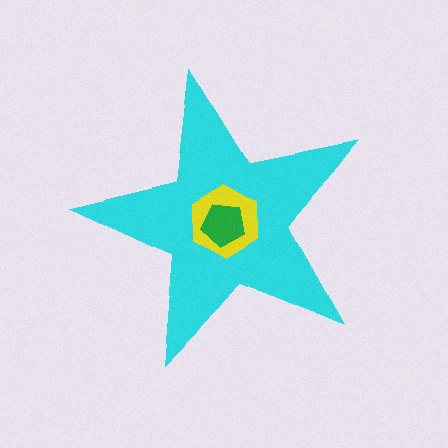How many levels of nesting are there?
3.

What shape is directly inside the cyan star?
The yellow hexagon.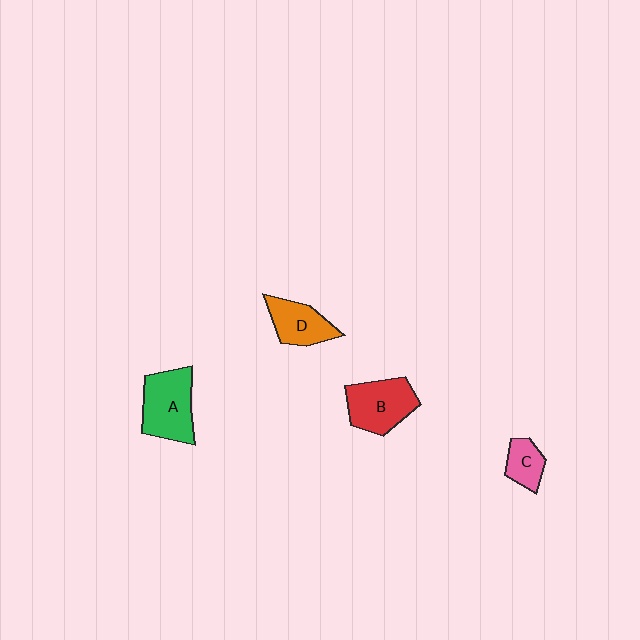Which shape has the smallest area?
Shape C (pink).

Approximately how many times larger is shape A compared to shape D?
Approximately 1.4 times.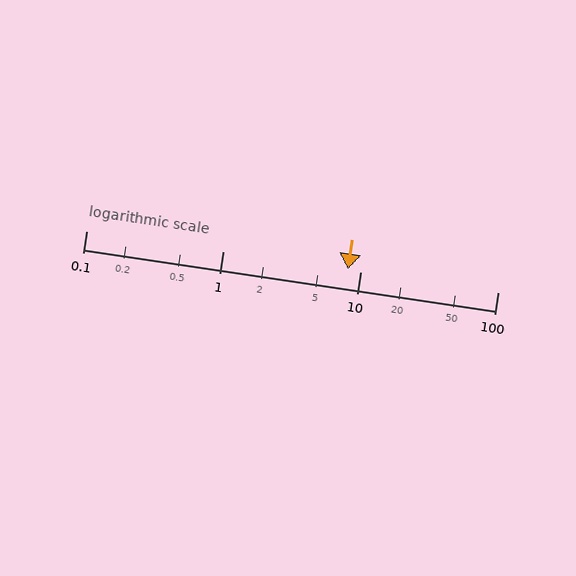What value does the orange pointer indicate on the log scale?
The pointer indicates approximately 8.1.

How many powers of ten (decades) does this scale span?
The scale spans 3 decades, from 0.1 to 100.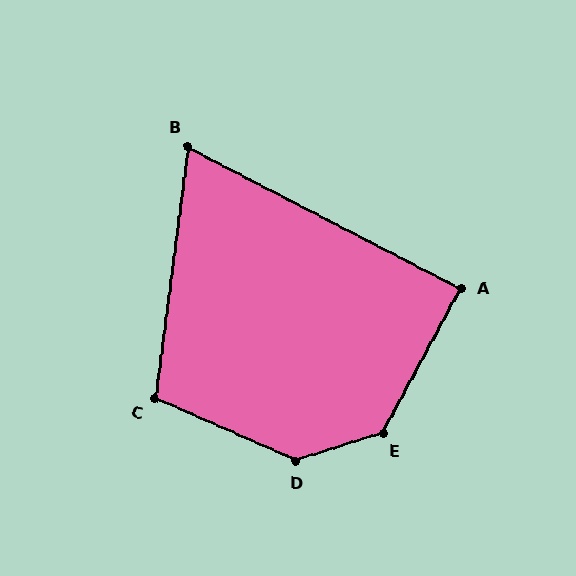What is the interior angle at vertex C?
Approximately 106 degrees (obtuse).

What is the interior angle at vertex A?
Approximately 89 degrees (approximately right).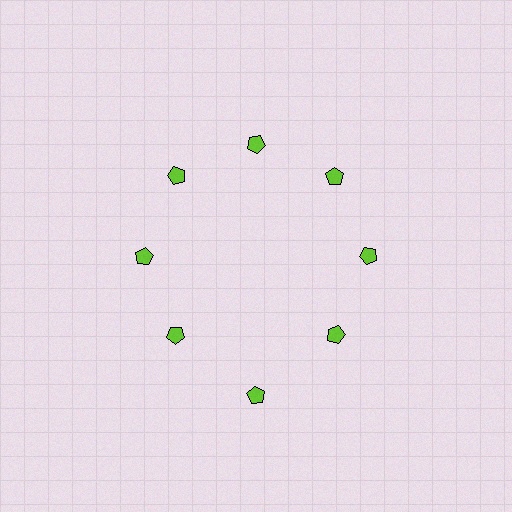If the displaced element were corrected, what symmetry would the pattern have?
It would have 8-fold rotational symmetry — the pattern would map onto itself every 45 degrees.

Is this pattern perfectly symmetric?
No. The 8 lime pentagons are arranged in a ring, but one element near the 6 o'clock position is pushed outward from the center, breaking the 8-fold rotational symmetry.